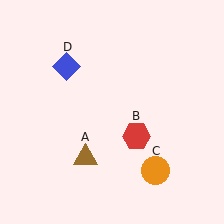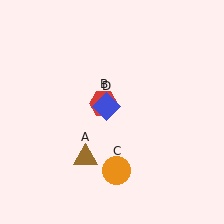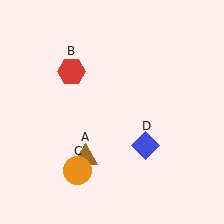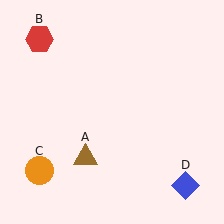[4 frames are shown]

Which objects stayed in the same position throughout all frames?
Brown triangle (object A) remained stationary.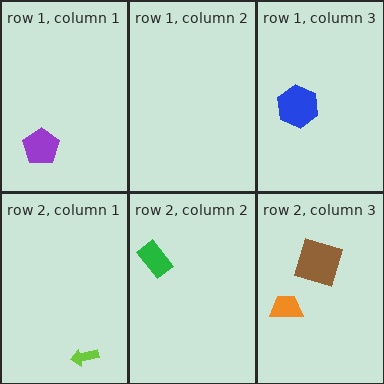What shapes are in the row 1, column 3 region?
The blue hexagon.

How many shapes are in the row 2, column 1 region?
1.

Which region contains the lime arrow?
The row 2, column 1 region.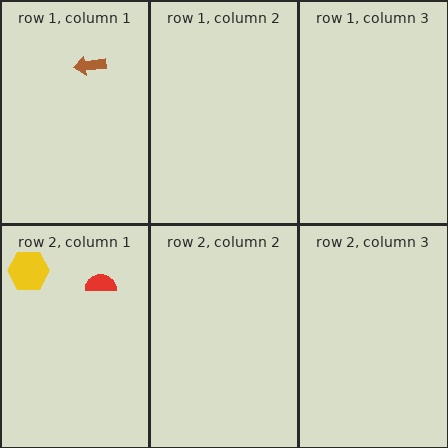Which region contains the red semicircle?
The row 2, column 1 region.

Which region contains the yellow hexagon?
The row 2, column 1 region.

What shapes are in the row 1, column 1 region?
The brown arrow.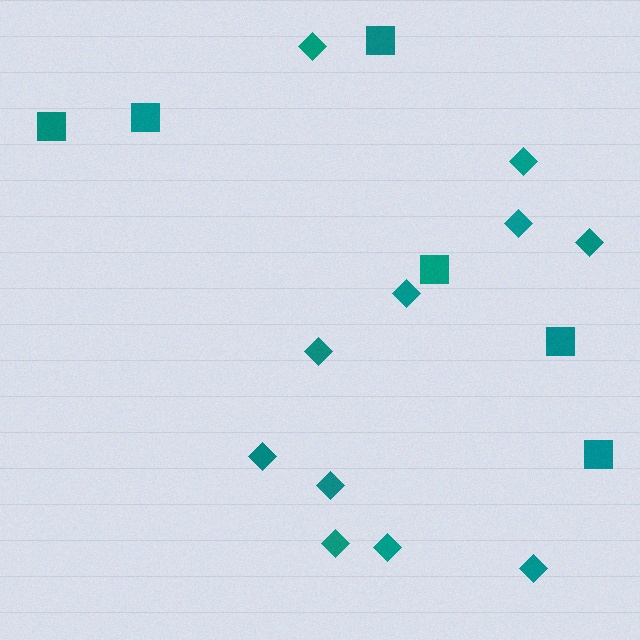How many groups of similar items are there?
There are 2 groups: one group of diamonds (11) and one group of squares (6).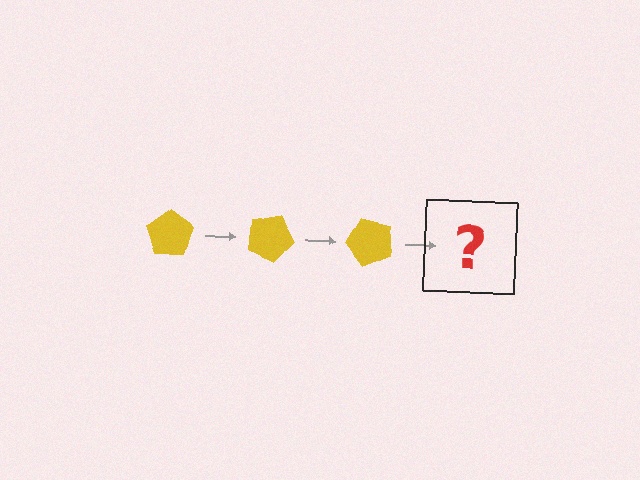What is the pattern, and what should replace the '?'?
The pattern is that the pentagon rotates 25 degrees each step. The '?' should be a yellow pentagon rotated 75 degrees.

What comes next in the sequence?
The next element should be a yellow pentagon rotated 75 degrees.